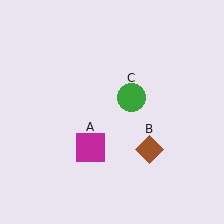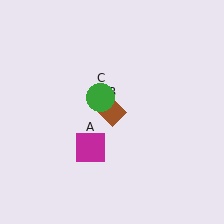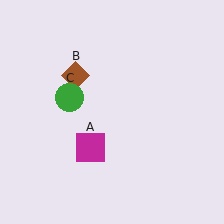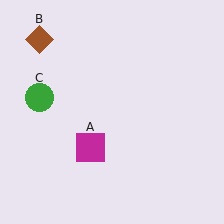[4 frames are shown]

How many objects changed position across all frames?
2 objects changed position: brown diamond (object B), green circle (object C).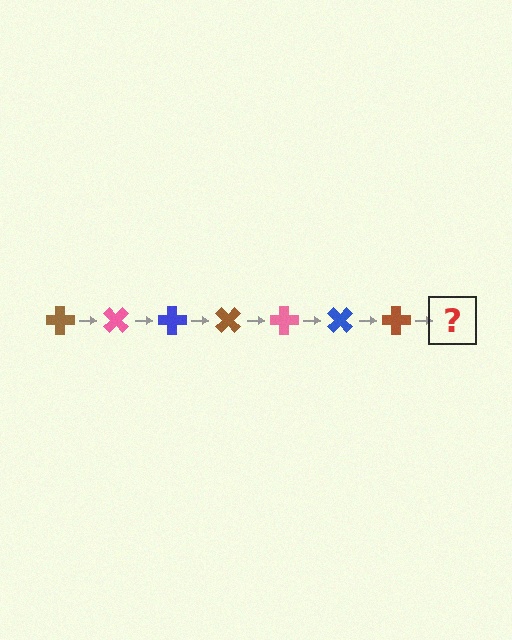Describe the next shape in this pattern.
It should be a pink cross, rotated 315 degrees from the start.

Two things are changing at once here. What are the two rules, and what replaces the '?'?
The two rules are that it rotates 45 degrees each step and the color cycles through brown, pink, and blue. The '?' should be a pink cross, rotated 315 degrees from the start.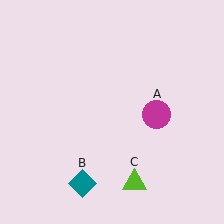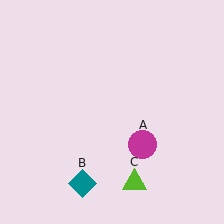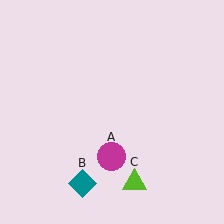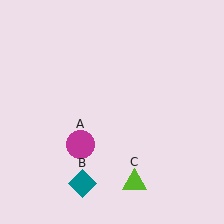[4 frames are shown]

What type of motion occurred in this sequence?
The magenta circle (object A) rotated clockwise around the center of the scene.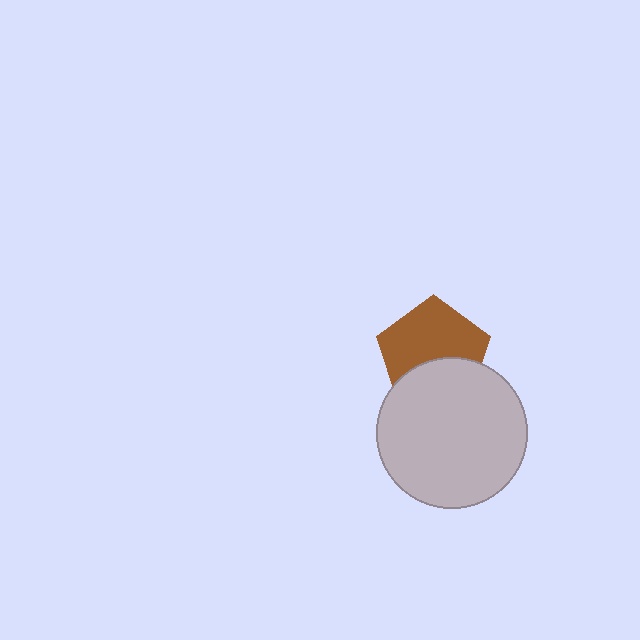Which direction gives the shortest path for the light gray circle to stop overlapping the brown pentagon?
Moving down gives the shortest separation.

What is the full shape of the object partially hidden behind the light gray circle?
The partially hidden object is a brown pentagon.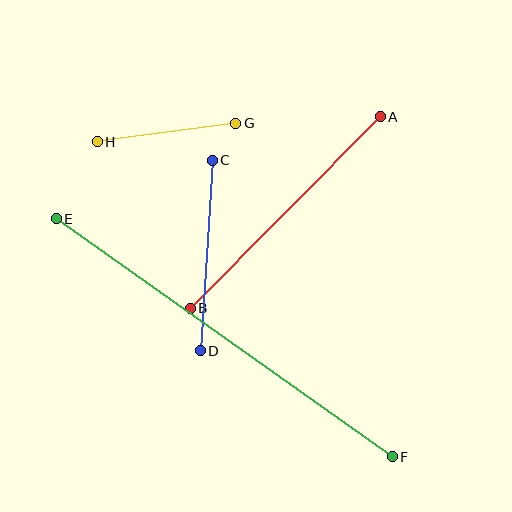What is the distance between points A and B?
The distance is approximately 270 pixels.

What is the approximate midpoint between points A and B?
The midpoint is at approximately (285, 212) pixels.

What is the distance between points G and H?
The distance is approximately 140 pixels.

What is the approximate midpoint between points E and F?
The midpoint is at approximately (224, 338) pixels.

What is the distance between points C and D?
The distance is approximately 191 pixels.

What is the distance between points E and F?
The distance is approximately 411 pixels.